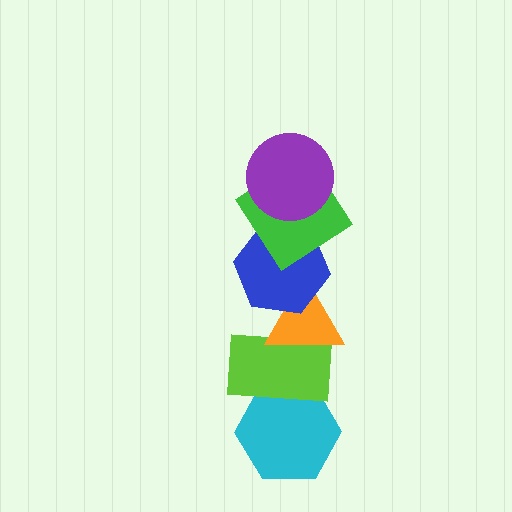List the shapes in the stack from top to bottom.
From top to bottom: the purple circle, the green diamond, the blue hexagon, the orange triangle, the lime rectangle, the cyan hexagon.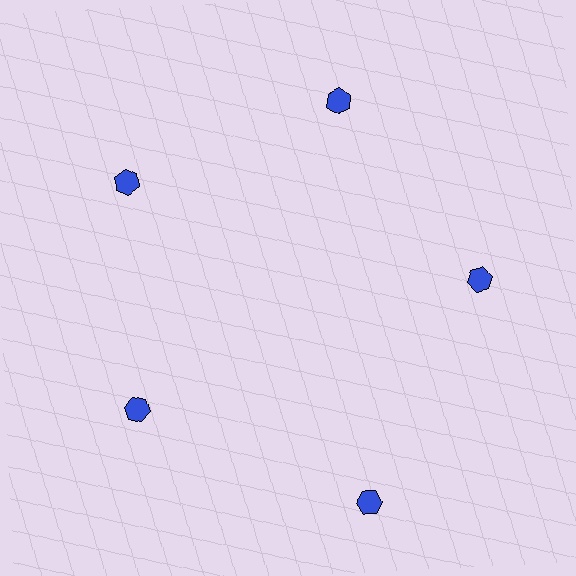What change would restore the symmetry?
The symmetry would be restored by moving it inward, back onto the ring so that all 5 hexagons sit at equal angles and equal distance from the center.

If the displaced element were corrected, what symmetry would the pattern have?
It would have 5-fold rotational symmetry — the pattern would map onto itself every 72 degrees.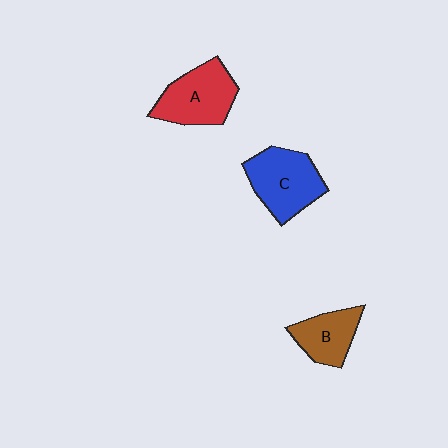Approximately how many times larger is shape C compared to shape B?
Approximately 1.5 times.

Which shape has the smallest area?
Shape B (brown).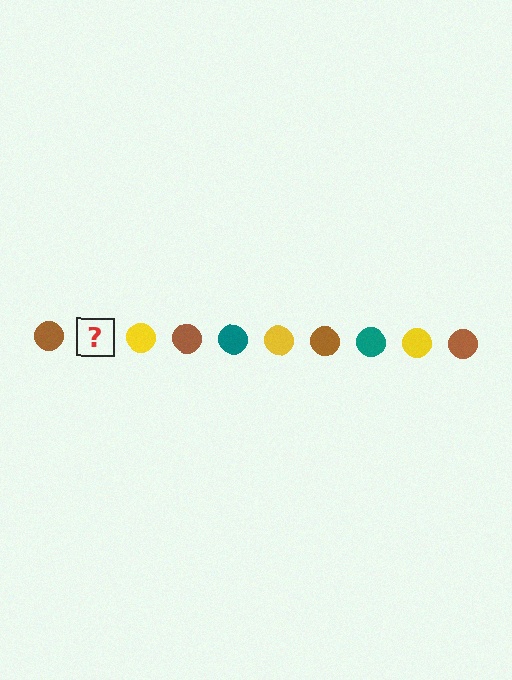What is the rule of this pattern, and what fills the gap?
The rule is that the pattern cycles through brown, teal, yellow circles. The gap should be filled with a teal circle.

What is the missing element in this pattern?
The missing element is a teal circle.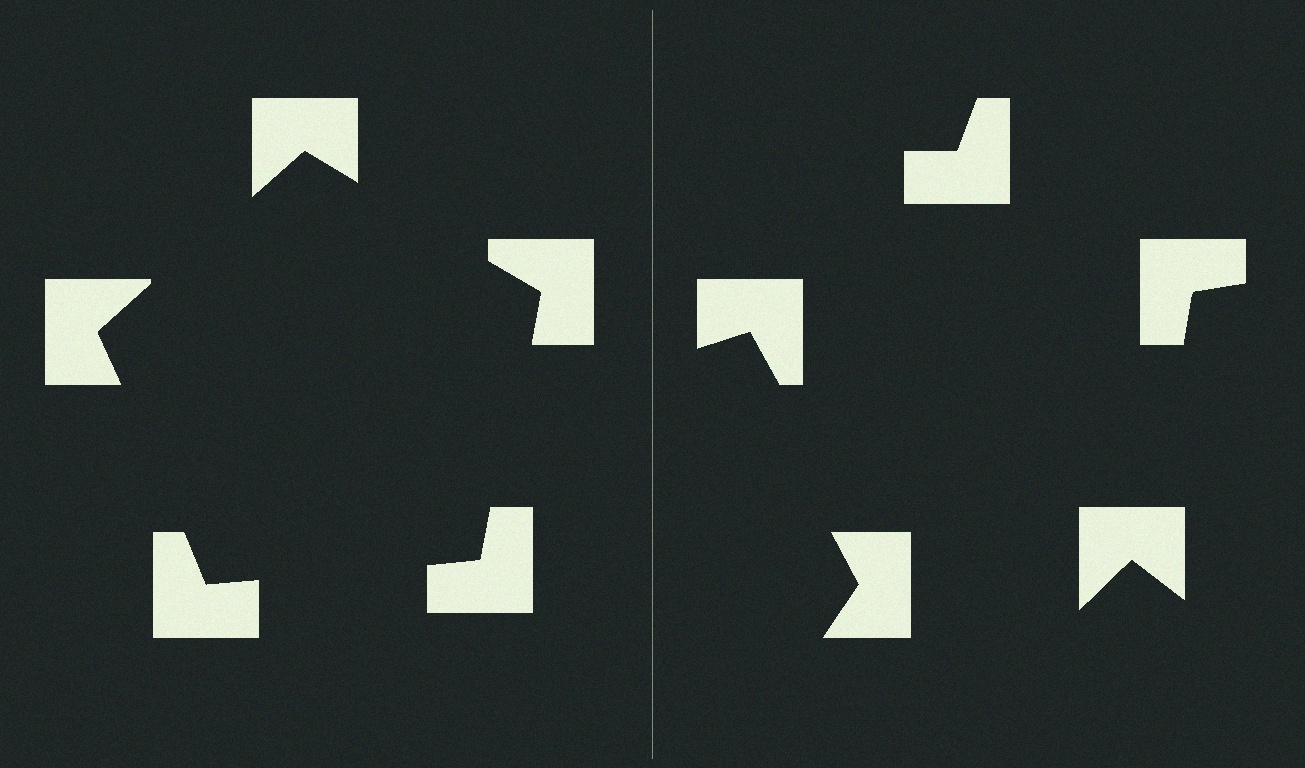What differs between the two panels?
The notched squares are positioned identically on both sides; only the wedge orientations differ. On the left they align to a pentagon; on the right they are misaligned.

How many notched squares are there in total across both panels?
10 — 5 on each side.